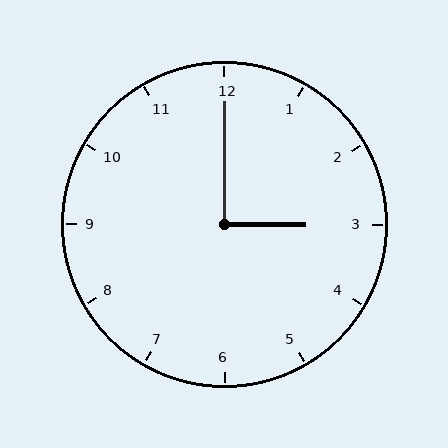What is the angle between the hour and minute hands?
Approximately 90 degrees.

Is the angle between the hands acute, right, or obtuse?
It is right.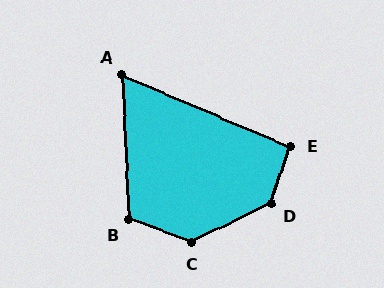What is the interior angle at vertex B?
Approximately 112 degrees (obtuse).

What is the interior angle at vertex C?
Approximately 133 degrees (obtuse).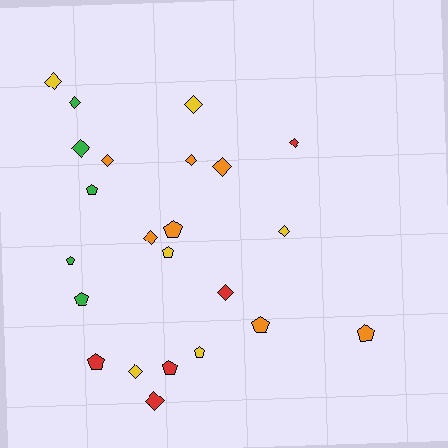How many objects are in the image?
There are 23 objects.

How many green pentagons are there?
There are 3 green pentagons.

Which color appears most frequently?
Orange, with 7 objects.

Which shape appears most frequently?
Diamond, with 13 objects.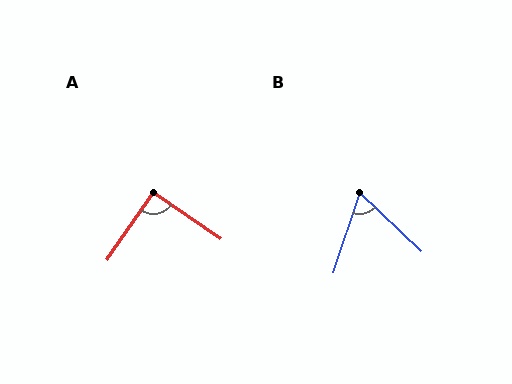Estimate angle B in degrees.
Approximately 65 degrees.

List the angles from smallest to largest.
B (65°), A (90°).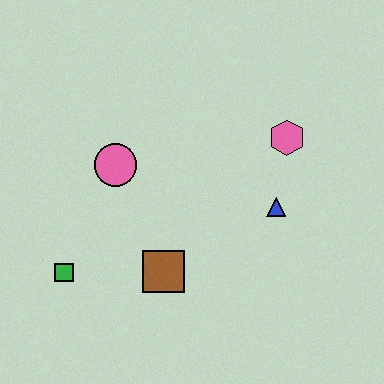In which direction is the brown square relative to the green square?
The brown square is to the right of the green square.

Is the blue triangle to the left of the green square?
No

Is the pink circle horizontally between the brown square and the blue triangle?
No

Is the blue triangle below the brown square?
No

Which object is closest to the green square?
The brown square is closest to the green square.